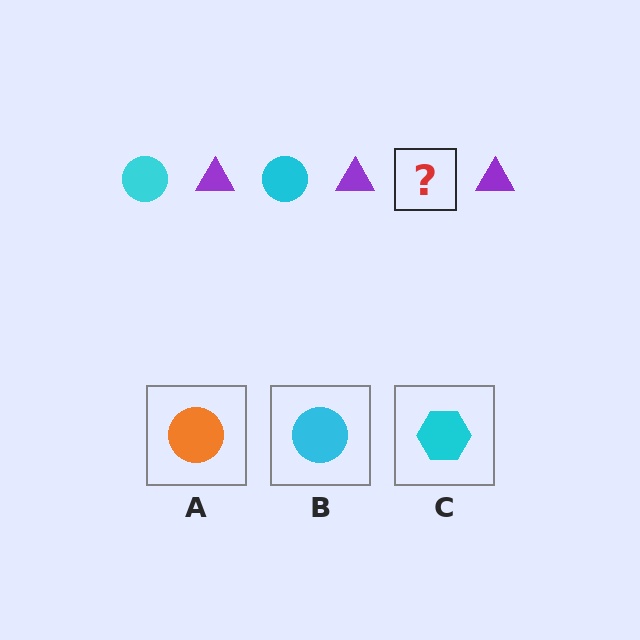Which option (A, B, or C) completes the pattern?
B.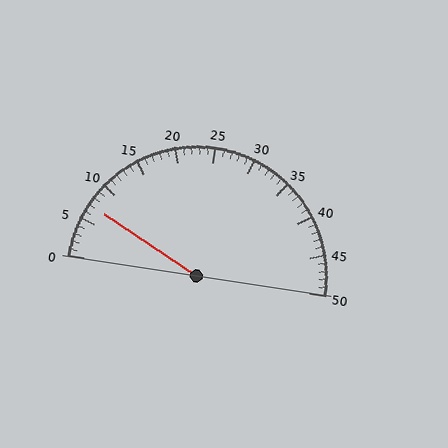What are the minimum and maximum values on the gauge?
The gauge ranges from 0 to 50.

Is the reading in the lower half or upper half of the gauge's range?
The reading is in the lower half of the range (0 to 50).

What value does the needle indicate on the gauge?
The needle indicates approximately 7.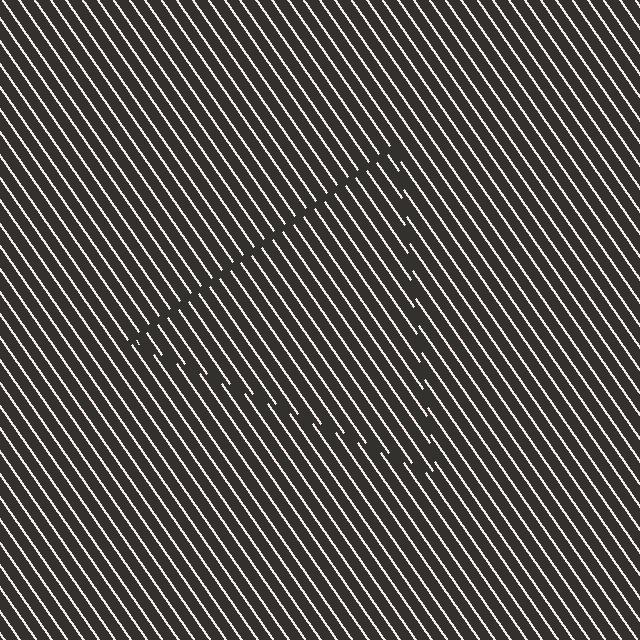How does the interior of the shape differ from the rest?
The interior of the shape contains the same grating, shifted by half a period — the contour is defined by the phase discontinuity where line-ends from the inner and outer gratings abut.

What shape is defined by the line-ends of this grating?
An illusory triangle. The interior of the shape contains the same grating, shifted by half a period — the contour is defined by the phase discontinuity where line-ends from the inner and outer gratings abut.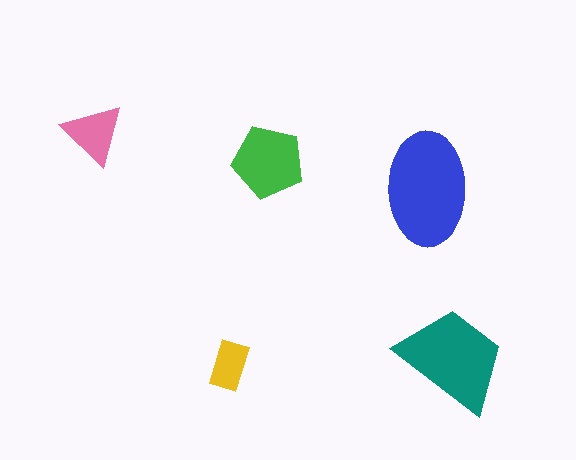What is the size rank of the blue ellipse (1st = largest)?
1st.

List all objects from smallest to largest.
The yellow rectangle, the pink triangle, the green pentagon, the teal trapezoid, the blue ellipse.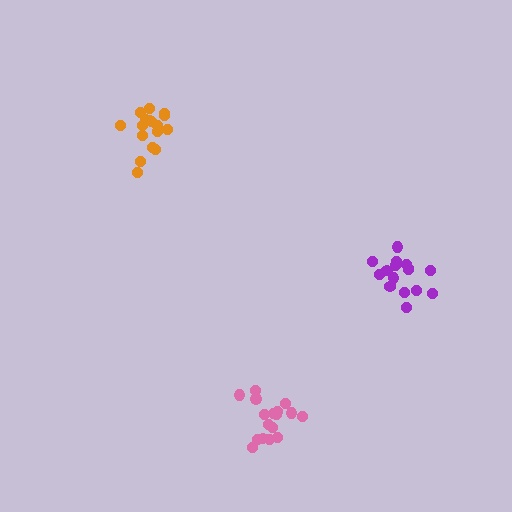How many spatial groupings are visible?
There are 3 spatial groupings.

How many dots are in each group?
Group 1: 17 dots, Group 2: 16 dots, Group 3: 17 dots (50 total).